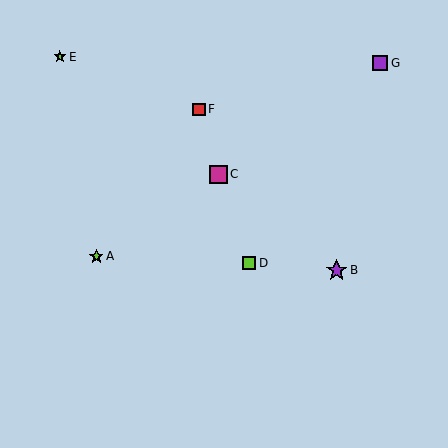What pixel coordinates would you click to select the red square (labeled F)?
Click at (199, 109) to select the red square F.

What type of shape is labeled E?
Shape E is a lime star.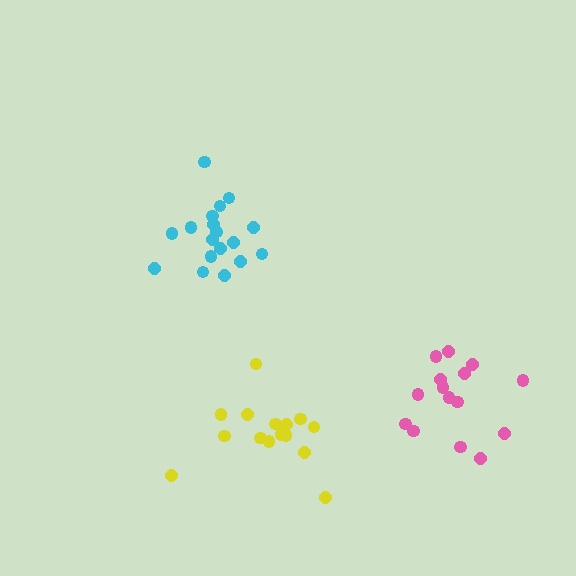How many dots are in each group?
Group 1: 18 dots, Group 2: 15 dots, Group 3: 15 dots (48 total).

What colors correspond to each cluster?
The clusters are colored: cyan, yellow, pink.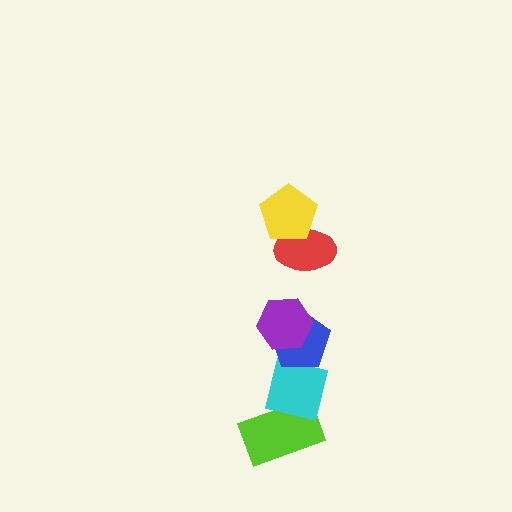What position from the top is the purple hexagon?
The purple hexagon is 3rd from the top.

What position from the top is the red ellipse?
The red ellipse is 2nd from the top.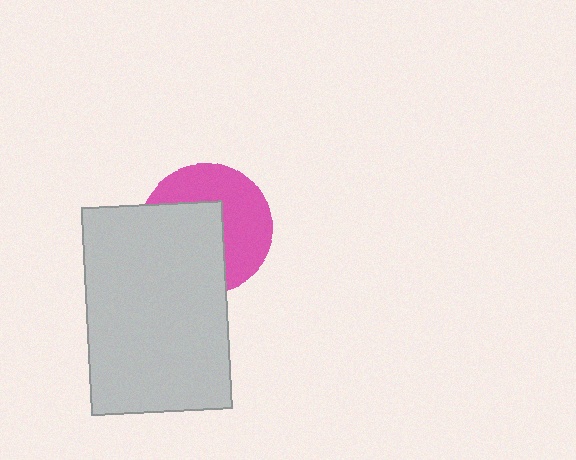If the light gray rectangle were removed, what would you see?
You would see the complete pink circle.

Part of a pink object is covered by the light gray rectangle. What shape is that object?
It is a circle.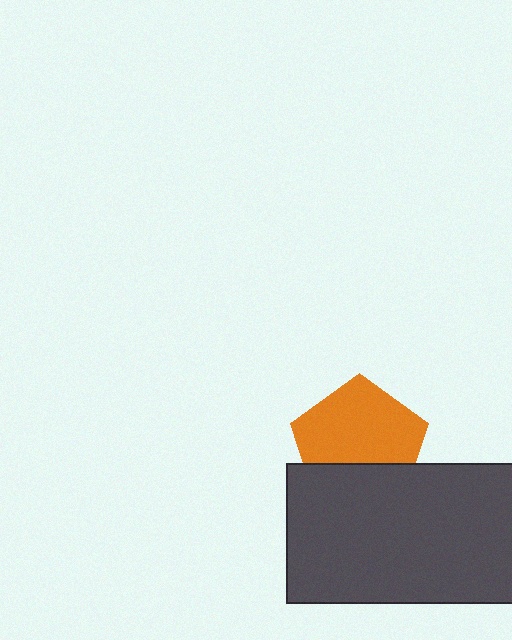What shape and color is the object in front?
The object in front is a dark gray rectangle.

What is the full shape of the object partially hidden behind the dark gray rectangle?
The partially hidden object is an orange pentagon.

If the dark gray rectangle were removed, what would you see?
You would see the complete orange pentagon.